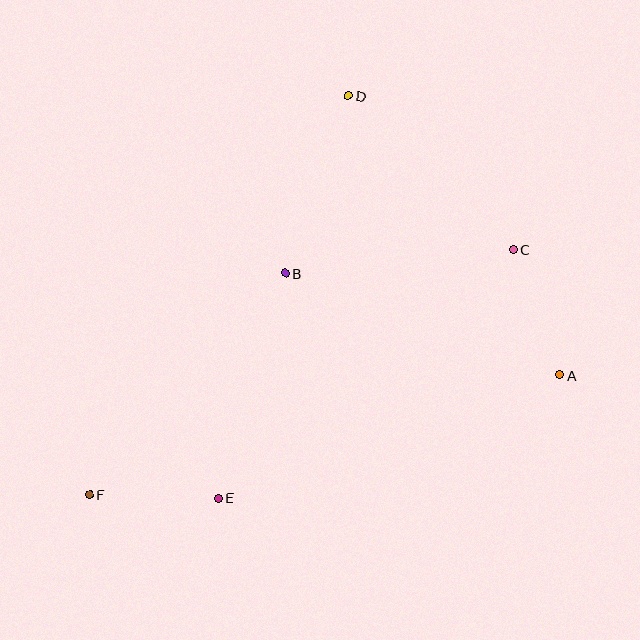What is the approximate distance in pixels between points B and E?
The distance between B and E is approximately 235 pixels.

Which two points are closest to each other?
Points E and F are closest to each other.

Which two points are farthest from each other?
Points C and F are farthest from each other.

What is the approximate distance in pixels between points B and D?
The distance between B and D is approximately 188 pixels.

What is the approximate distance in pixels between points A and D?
The distance between A and D is approximately 350 pixels.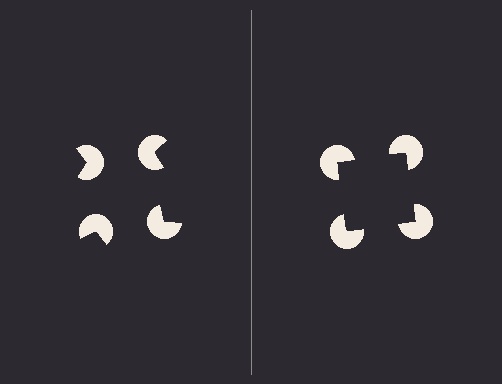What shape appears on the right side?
An illusory square.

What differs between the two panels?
The pac-man discs are positioned identically on both sides; only the wedge orientations differ. On the right they align to a square; on the left they are misaligned.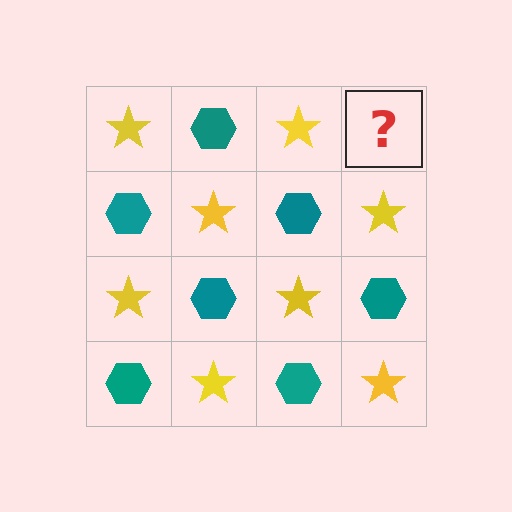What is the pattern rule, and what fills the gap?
The rule is that it alternates yellow star and teal hexagon in a checkerboard pattern. The gap should be filled with a teal hexagon.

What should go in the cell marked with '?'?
The missing cell should contain a teal hexagon.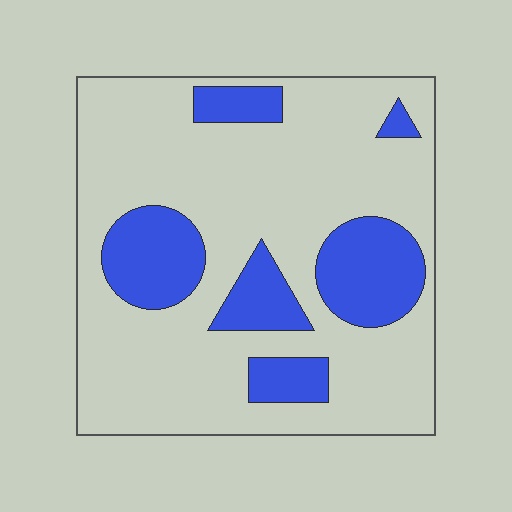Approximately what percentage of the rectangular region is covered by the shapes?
Approximately 25%.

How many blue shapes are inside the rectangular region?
6.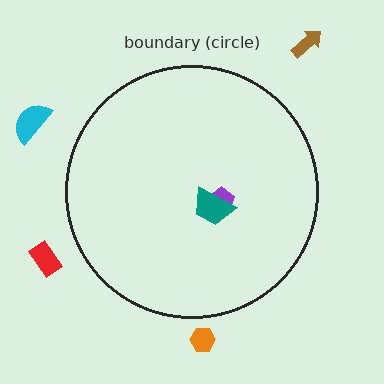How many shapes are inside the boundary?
2 inside, 4 outside.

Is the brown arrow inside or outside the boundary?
Outside.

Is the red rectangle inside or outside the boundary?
Outside.